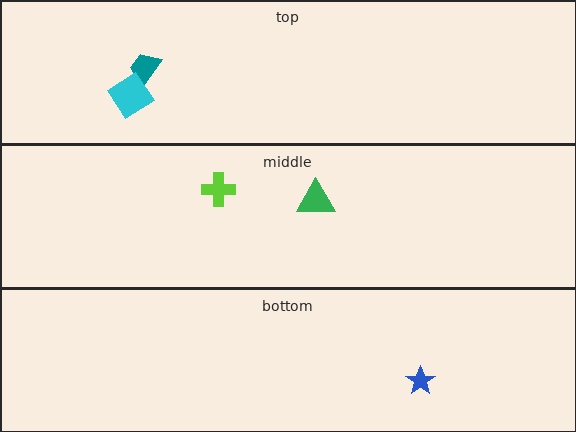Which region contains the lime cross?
The middle region.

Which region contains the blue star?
The bottom region.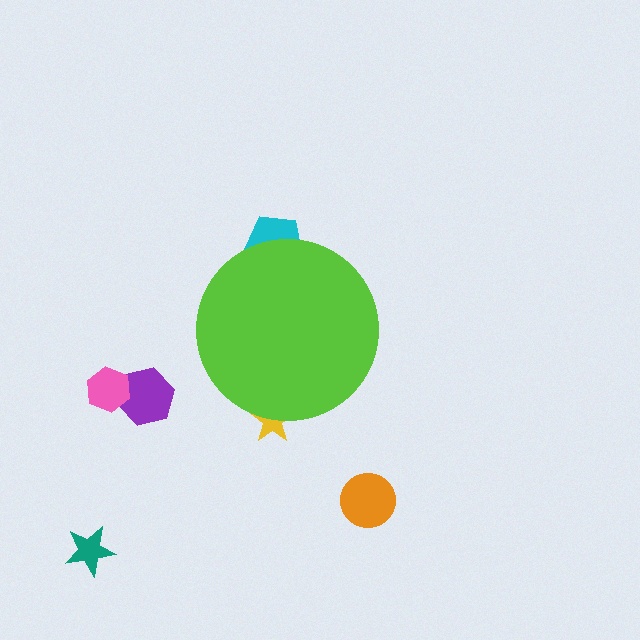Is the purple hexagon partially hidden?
No, the purple hexagon is fully visible.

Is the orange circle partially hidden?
No, the orange circle is fully visible.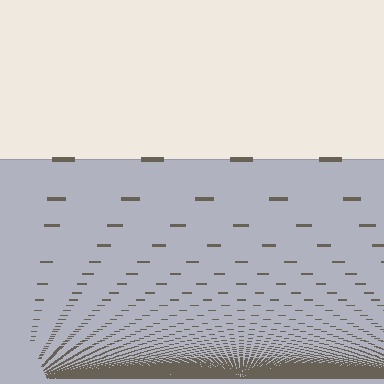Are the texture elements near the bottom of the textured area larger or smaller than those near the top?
Smaller. The gradient is inverted — elements near the bottom are smaller and denser.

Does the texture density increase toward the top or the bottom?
Density increases toward the bottom.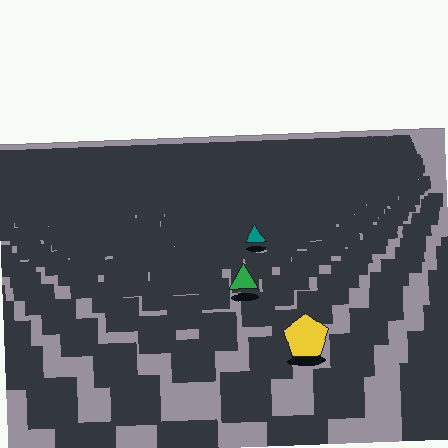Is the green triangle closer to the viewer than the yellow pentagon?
No. The yellow pentagon is closer — you can tell from the texture gradient: the ground texture is coarser near it.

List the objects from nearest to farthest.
From nearest to farthest: the yellow pentagon, the green triangle, the teal triangle.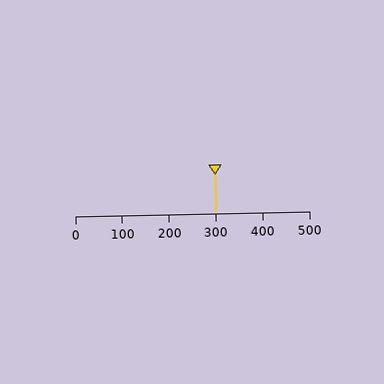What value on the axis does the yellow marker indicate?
The marker indicates approximately 300.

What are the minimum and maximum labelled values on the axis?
The axis runs from 0 to 500.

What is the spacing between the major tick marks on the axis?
The major ticks are spaced 100 apart.